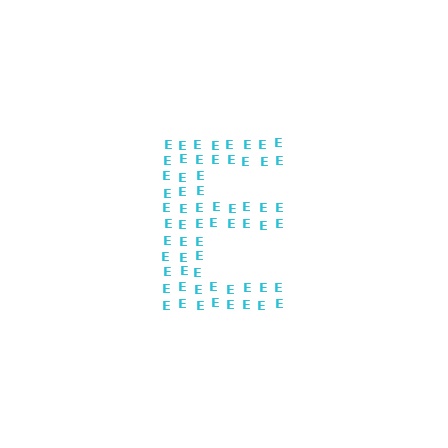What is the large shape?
The large shape is the letter E.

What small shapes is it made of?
It is made of small letter E's.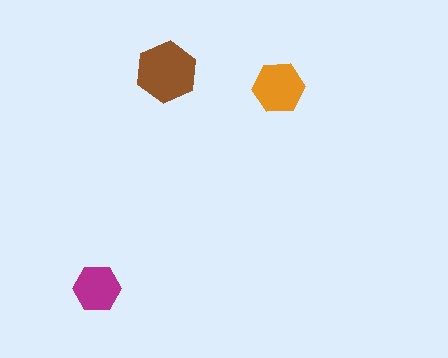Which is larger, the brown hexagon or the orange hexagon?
The brown one.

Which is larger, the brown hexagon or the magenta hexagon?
The brown one.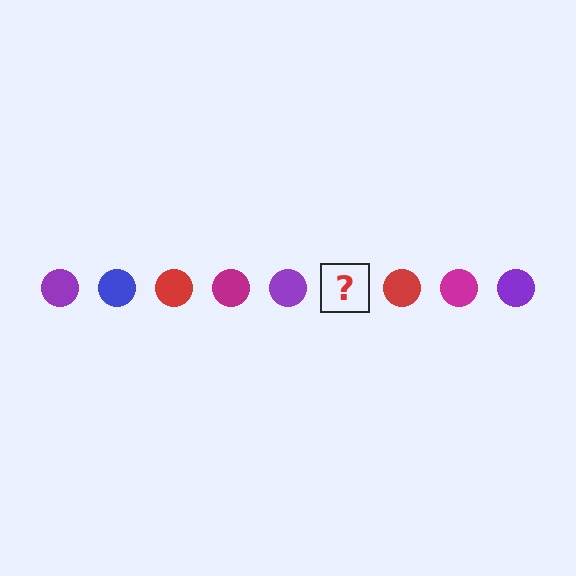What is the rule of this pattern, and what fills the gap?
The rule is that the pattern cycles through purple, blue, red, magenta circles. The gap should be filled with a blue circle.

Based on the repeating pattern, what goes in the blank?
The blank should be a blue circle.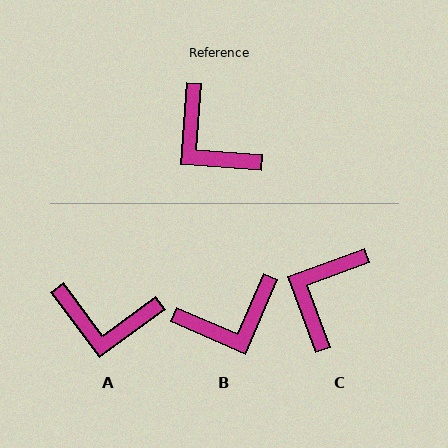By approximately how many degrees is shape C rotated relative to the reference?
Approximately 66 degrees clockwise.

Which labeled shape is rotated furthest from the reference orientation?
B, about 71 degrees away.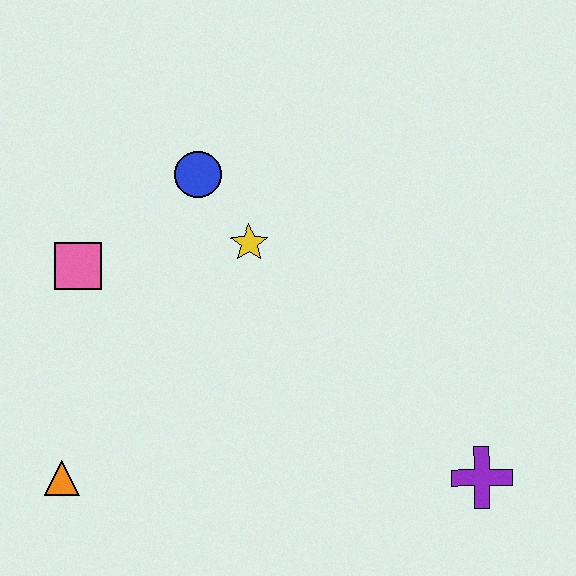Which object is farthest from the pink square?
The purple cross is farthest from the pink square.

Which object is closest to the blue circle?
The yellow star is closest to the blue circle.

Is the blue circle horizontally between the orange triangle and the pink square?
No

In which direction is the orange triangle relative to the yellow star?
The orange triangle is below the yellow star.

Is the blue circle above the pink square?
Yes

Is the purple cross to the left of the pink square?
No